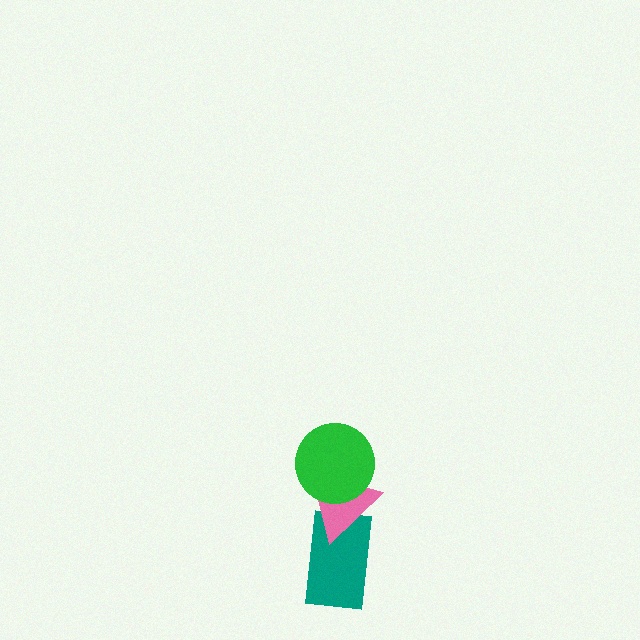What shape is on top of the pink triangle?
The green circle is on top of the pink triangle.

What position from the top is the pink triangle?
The pink triangle is 2nd from the top.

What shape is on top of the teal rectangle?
The pink triangle is on top of the teal rectangle.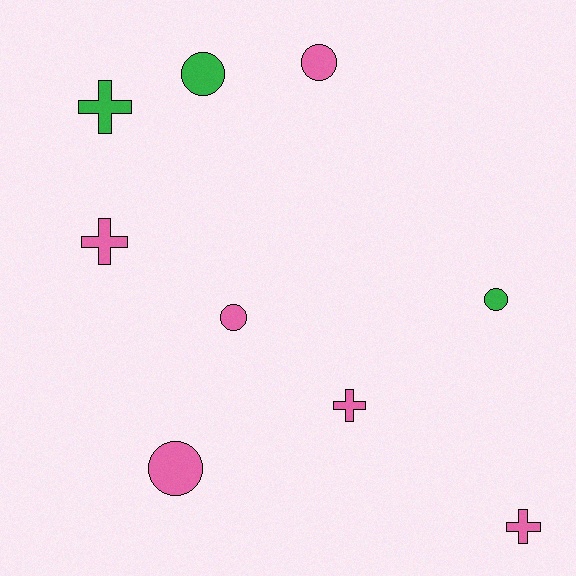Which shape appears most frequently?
Circle, with 5 objects.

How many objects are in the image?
There are 9 objects.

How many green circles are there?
There are 2 green circles.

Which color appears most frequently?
Pink, with 6 objects.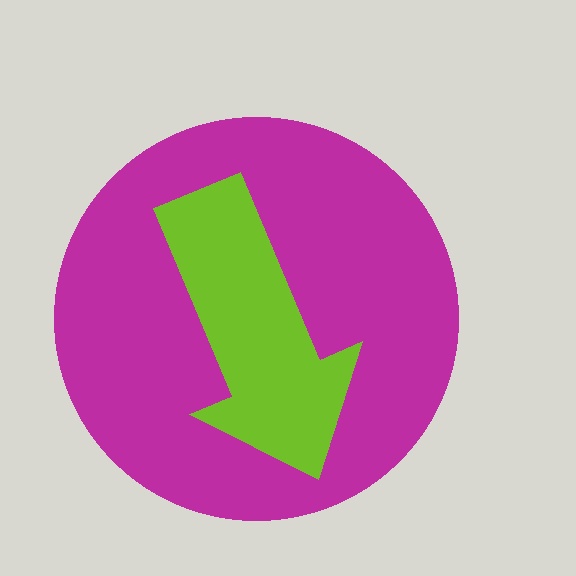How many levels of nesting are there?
2.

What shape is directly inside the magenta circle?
The lime arrow.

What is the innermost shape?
The lime arrow.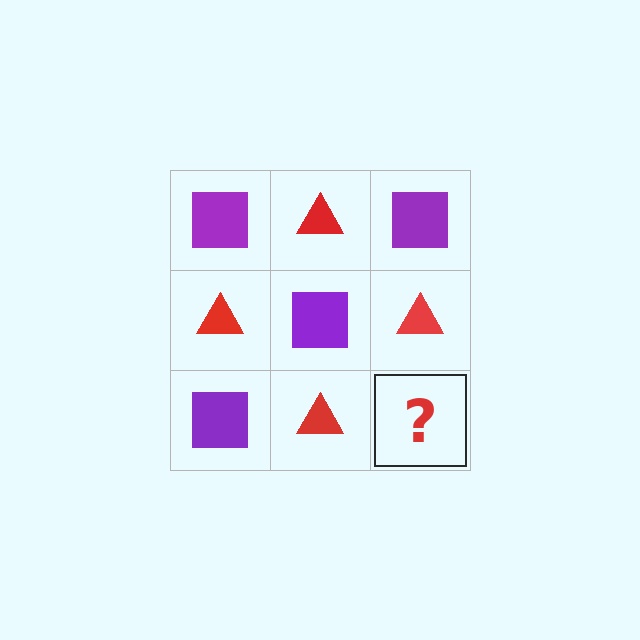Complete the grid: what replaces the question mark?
The question mark should be replaced with a purple square.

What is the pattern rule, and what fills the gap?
The rule is that it alternates purple square and red triangle in a checkerboard pattern. The gap should be filled with a purple square.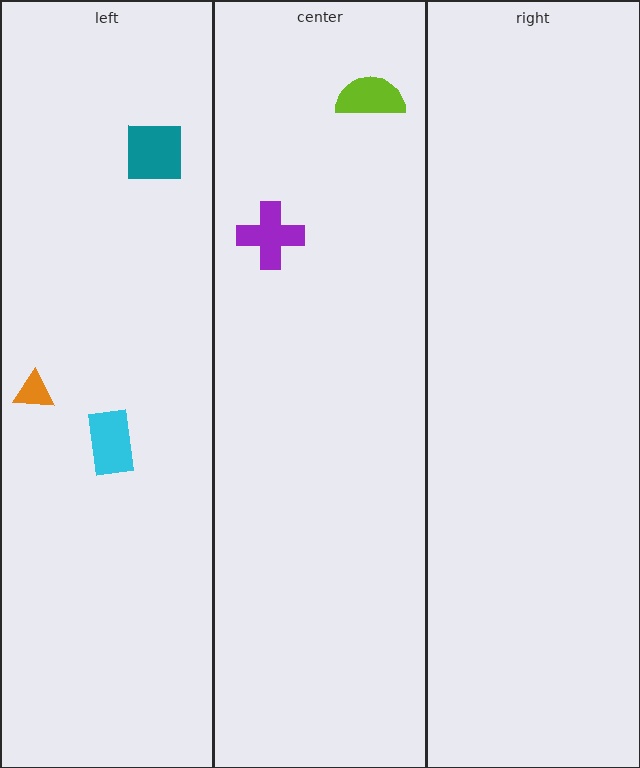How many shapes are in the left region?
3.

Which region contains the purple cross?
The center region.